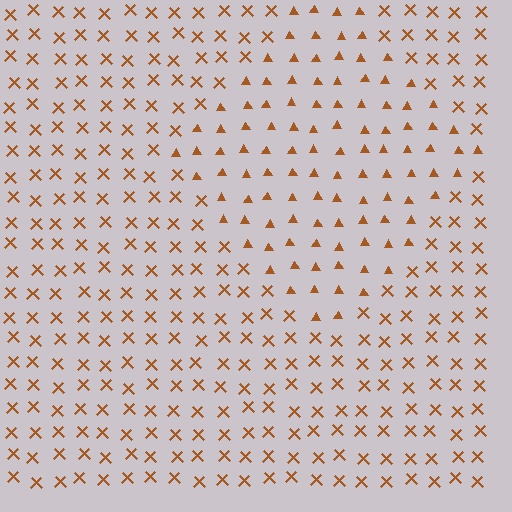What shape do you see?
I see a diamond.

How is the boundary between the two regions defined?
The boundary is defined by a change in element shape: triangles inside vs. X marks outside. All elements share the same color and spacing.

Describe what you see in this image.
The image is filled with small brown elements arranged in a uniform grid. A diamond-shaped region contains triangles, while the surrounding area contains X marks. The boundary is defined purely by the change in element shape.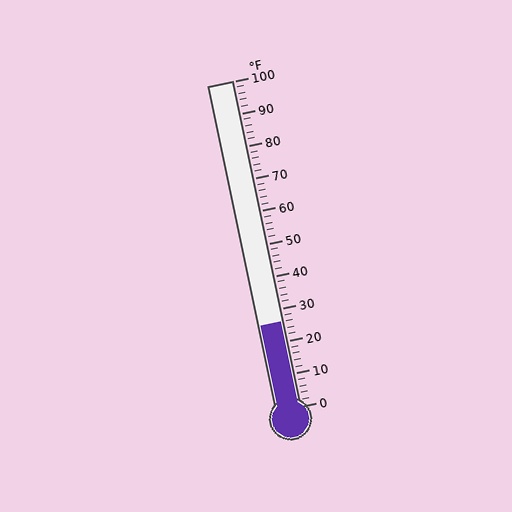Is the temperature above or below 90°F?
The temperature is below 90°F.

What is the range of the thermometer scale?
The thermometer scale ranges from 0°F to 100°F.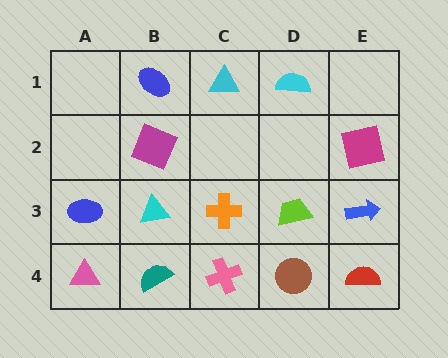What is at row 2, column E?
A magenta square.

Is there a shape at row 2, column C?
No, that cell is empty.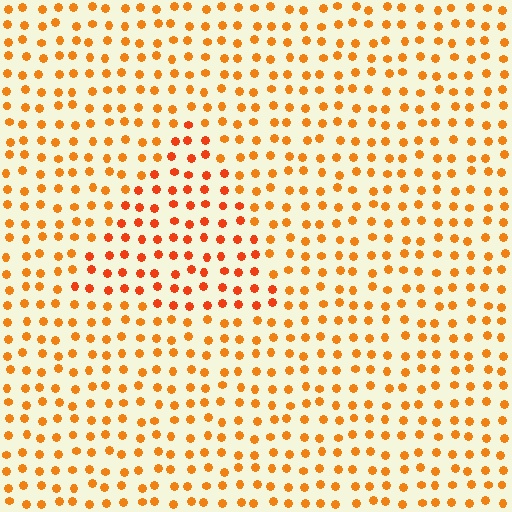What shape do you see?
I see a triangle.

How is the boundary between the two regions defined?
The boundary is defined purely by a slight shift in hue (about 19 degrees). Spacing, size, and orientation are identical on both sides.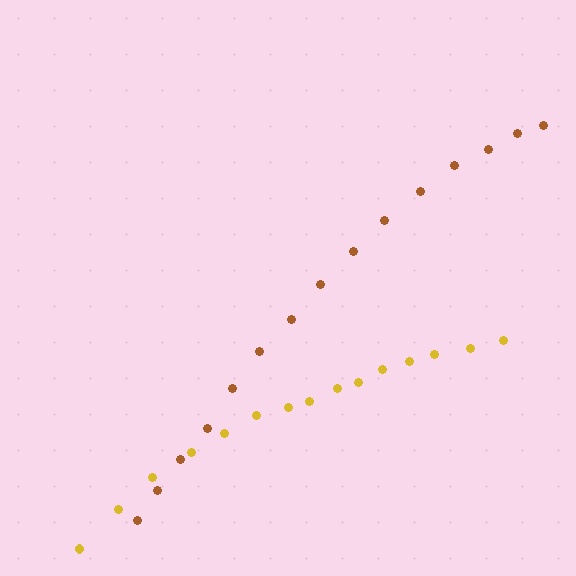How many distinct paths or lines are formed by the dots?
There are 2 distinct paths.